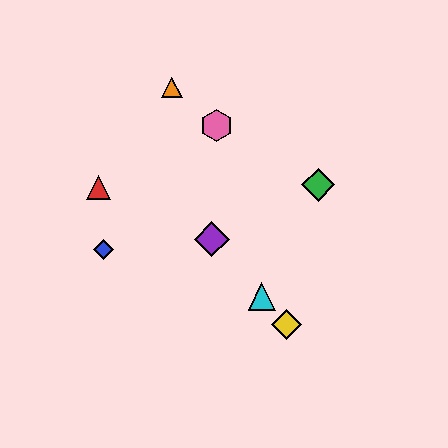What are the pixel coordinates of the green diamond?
The green diamond is at (318, 185).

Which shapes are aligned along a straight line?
The yellow diamond, the purple diamond, the cyan triangle are aligned along a straight line.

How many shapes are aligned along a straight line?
3 shapes (the yellow diamond, the purple diamond, the cyan triangle) are aligned along a straight line.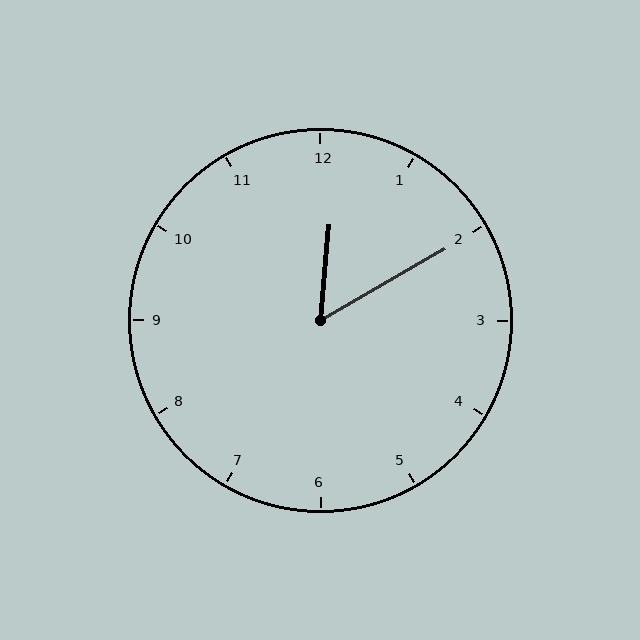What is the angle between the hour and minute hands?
Approximately 55 degrees.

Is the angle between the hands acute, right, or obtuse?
It is acute.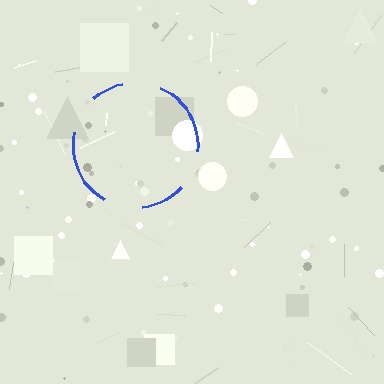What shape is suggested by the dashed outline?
The dashed outline suggests a circle.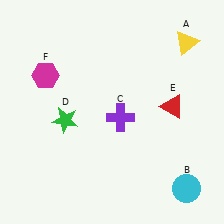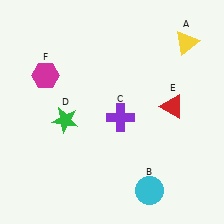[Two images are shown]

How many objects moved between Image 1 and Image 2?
1 object moved between the two images.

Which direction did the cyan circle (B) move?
The cyan circle (B) moved left.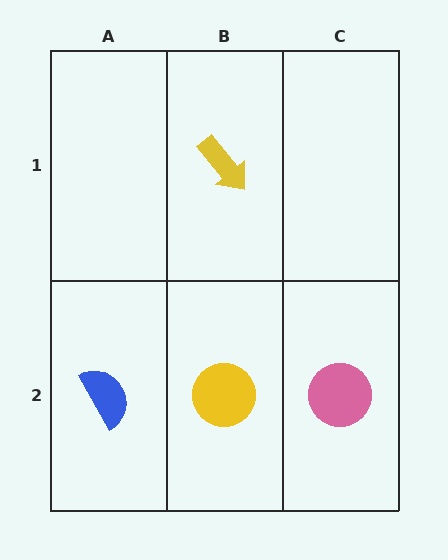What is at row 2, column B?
A yellow circle.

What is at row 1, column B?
A yellow arrow.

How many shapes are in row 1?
1 shape.